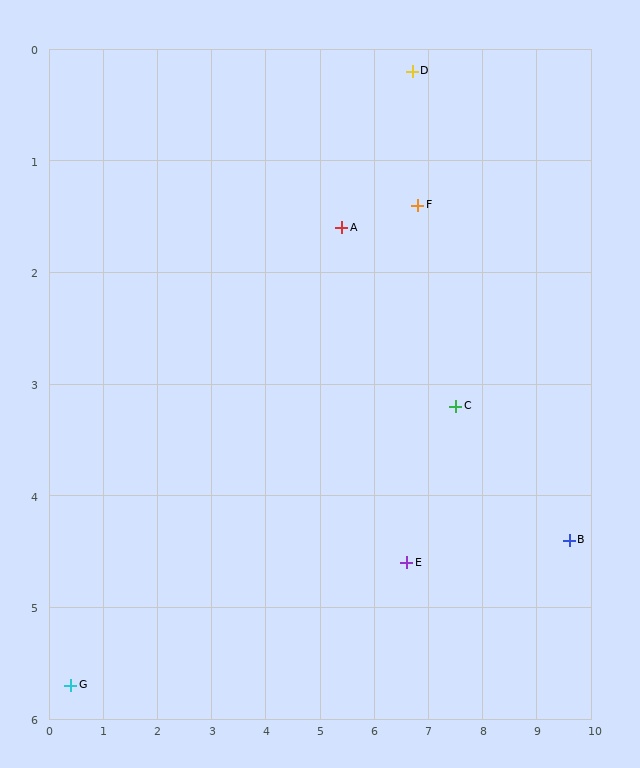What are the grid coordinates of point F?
Point F is at approximately (6.8, 1.4).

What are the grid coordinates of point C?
Point C is at approximately (7.5, 3.2).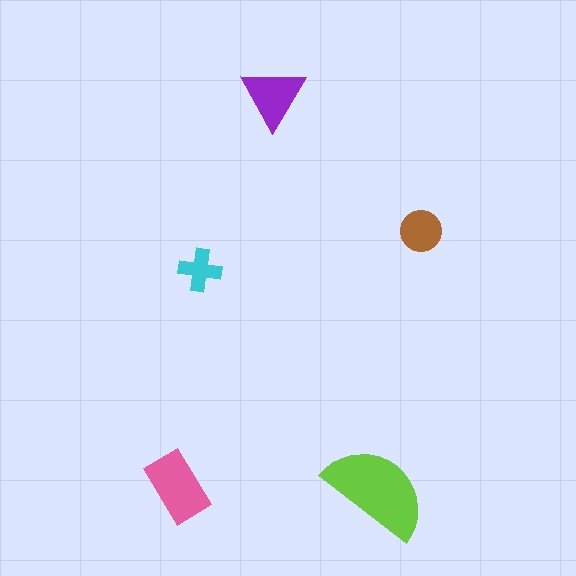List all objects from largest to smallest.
The lime semicircle, the pink rectangle, the purple triangle, the brown circle, the cyan cross.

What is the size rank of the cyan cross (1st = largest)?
5th.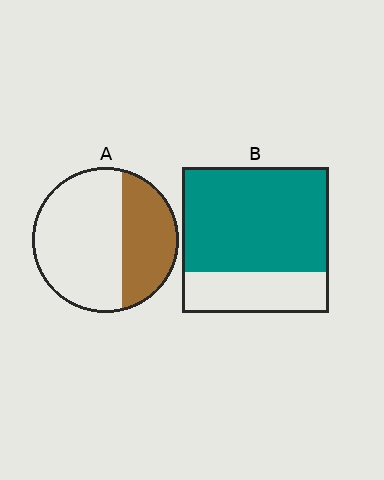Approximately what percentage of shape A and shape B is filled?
A is approximately 35% and B is approximately 70%.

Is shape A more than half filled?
No.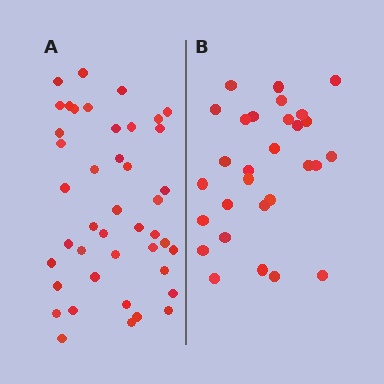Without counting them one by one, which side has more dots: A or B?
Region A (the left region) has more dots.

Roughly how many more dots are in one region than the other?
Region A has approximately 15 more dots than region B.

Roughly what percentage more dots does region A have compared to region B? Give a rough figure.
About 50% more.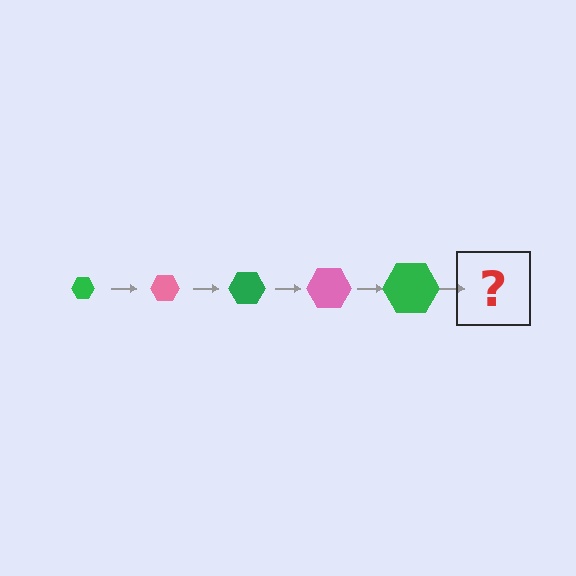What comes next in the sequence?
The next element should be a pink hexagon, larger than the previous one.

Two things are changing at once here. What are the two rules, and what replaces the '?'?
The two rules are that the hexagon grows larger each step and the color cycles through green and pink. The '?' should be a pink hexagon, larger than the previous one.